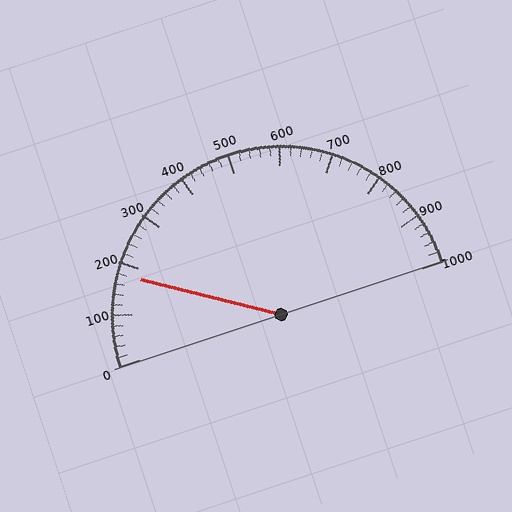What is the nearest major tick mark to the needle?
The nearest major tick mark is 200.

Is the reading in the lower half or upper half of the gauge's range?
The reading is in the lower half of the range (0 to 1000).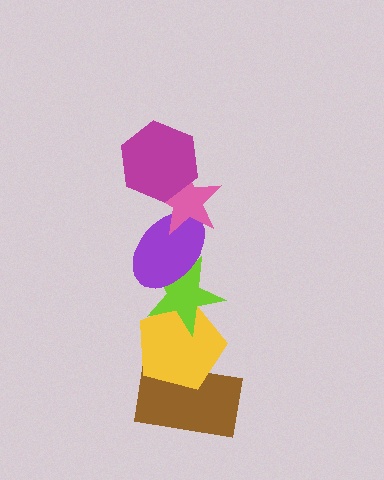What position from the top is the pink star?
The pink star is 2nd from the top.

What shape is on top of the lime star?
The purple ellipse is on top of the lime star.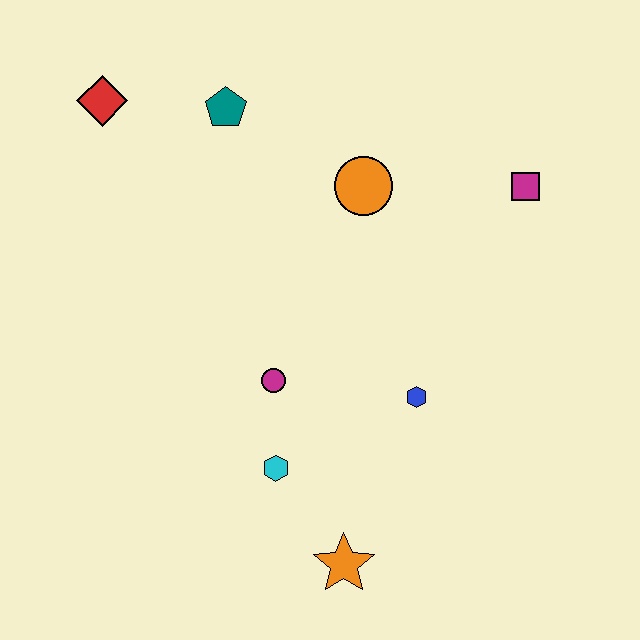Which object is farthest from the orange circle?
The orange star is farthest from the orange circle.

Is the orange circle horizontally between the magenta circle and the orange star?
No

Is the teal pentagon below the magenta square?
No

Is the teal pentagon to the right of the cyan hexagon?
No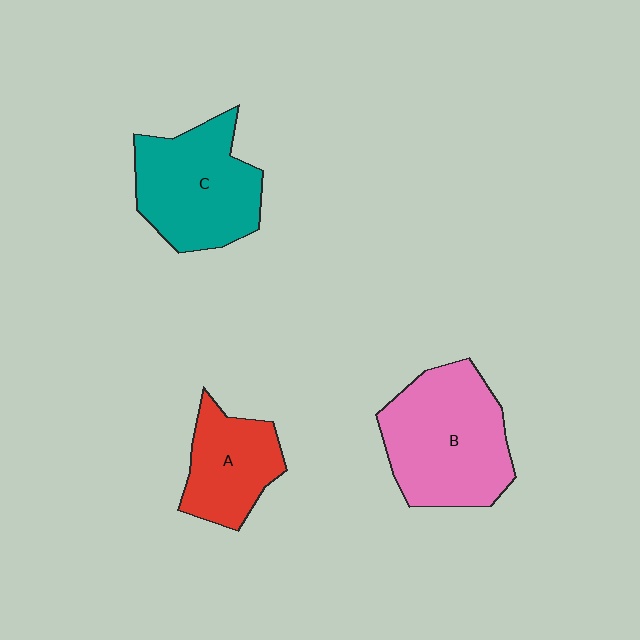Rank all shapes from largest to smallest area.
From largest to smallest: B (pink), C (teal), A (red).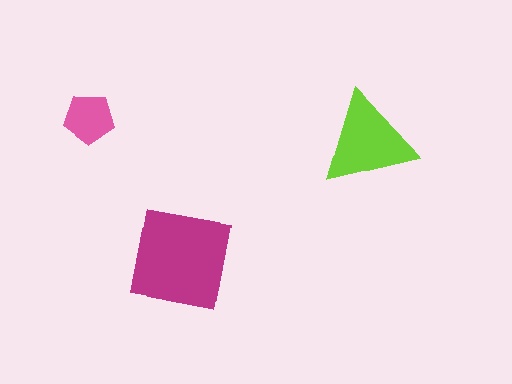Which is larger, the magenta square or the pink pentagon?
The magenta square.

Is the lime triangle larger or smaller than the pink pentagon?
Larger.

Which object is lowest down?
The magenta square is bottommost.